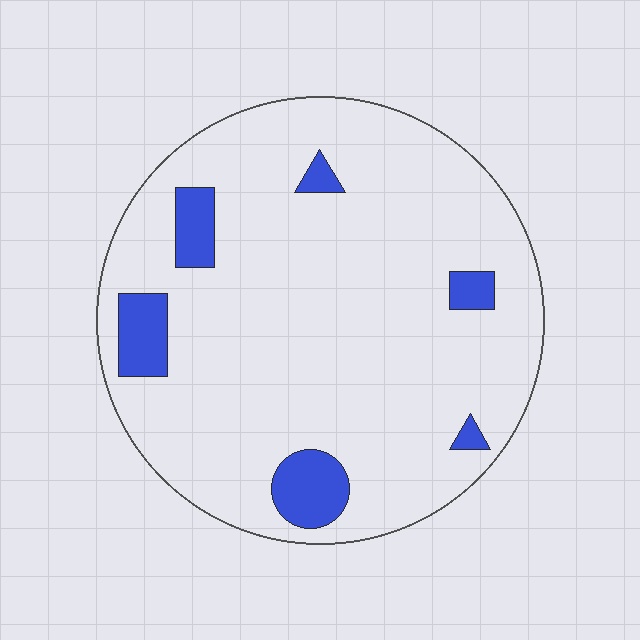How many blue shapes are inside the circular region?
6.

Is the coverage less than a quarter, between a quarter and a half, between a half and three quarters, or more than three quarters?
Less than a quarter.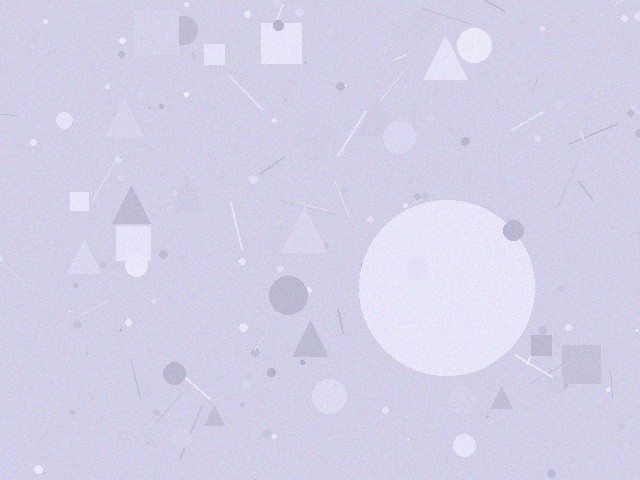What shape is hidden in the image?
A circle is hidden in the image.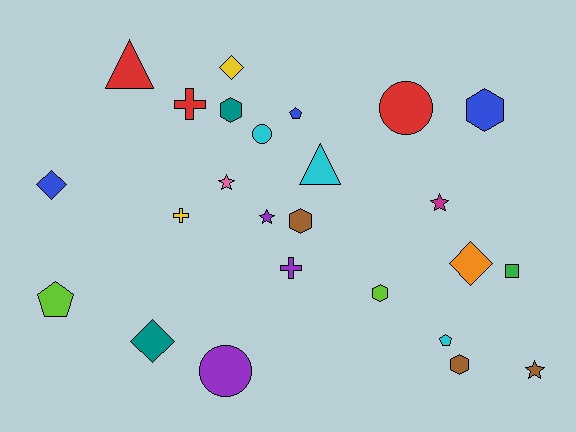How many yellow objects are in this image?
There are 2 yellow objects.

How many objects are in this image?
There are 25 objects.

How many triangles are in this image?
There are 2 triangles.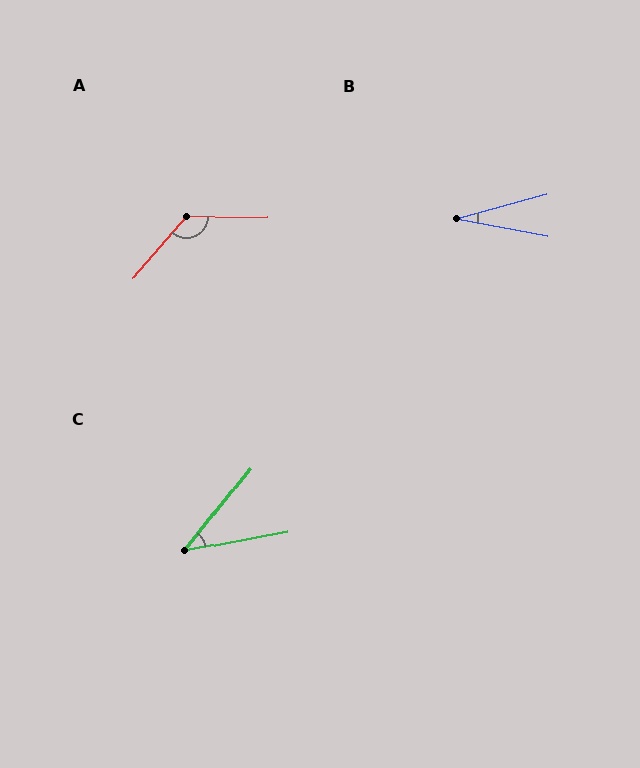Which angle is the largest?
A, at approximately 131 degrees.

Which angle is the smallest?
B, at approximately 26 degrees.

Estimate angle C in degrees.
Approximately 41 degrees.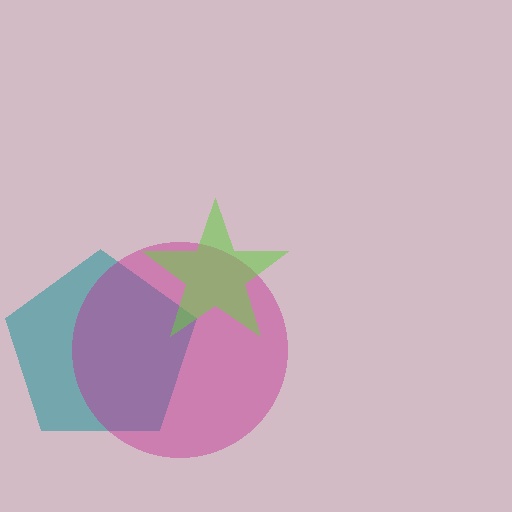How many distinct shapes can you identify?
There are 3 distinct shapes: a teal pentagon, a magenta circle, a lime star.